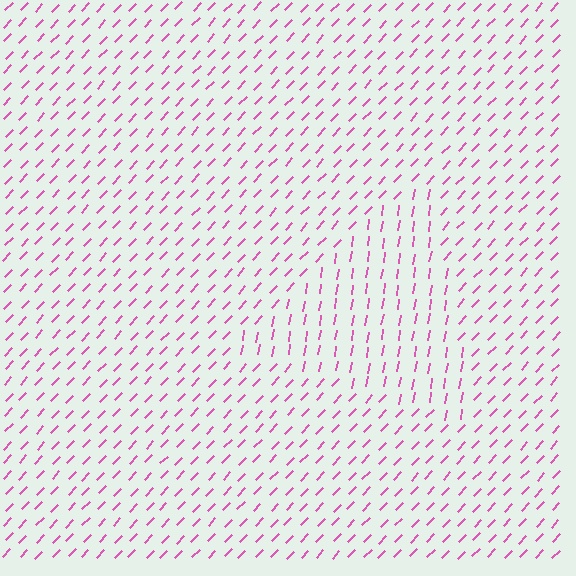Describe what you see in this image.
The image is filled with small pink line segments. A triangle region in the image has lines oriented differently from the surrounding lines, creating a visible texture boundary.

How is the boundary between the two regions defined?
The boundary is defined purely by a change in line orientation (approximately 34 degrees difference). All lines are the same color and thickness.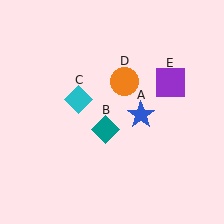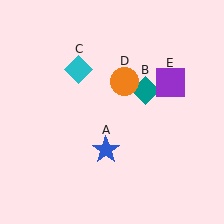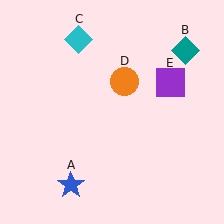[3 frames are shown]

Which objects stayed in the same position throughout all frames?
Orange circle (object D) and purple square (object E) remained stationary.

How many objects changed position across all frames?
3 objects changed position: blue star (object A), teal diamond (object B), cyan diamond (object C).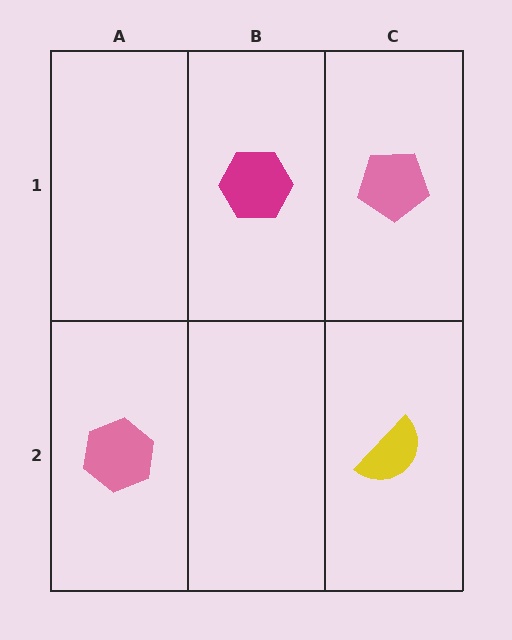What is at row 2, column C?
A yellow semicircle.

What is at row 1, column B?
A magenta hexagon.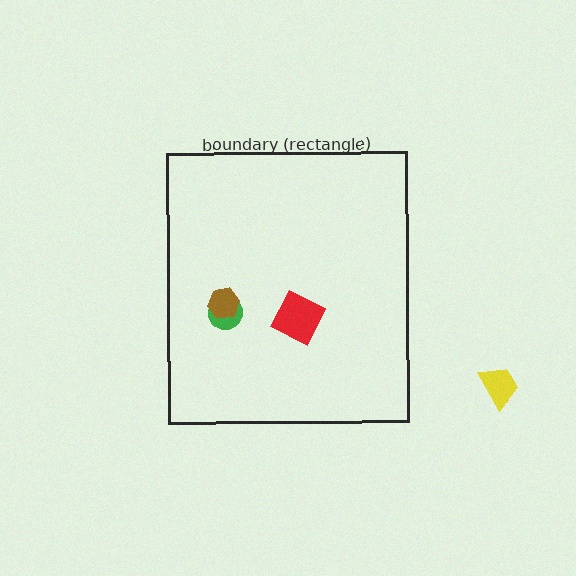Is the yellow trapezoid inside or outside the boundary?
Outside.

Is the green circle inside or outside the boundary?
Inside.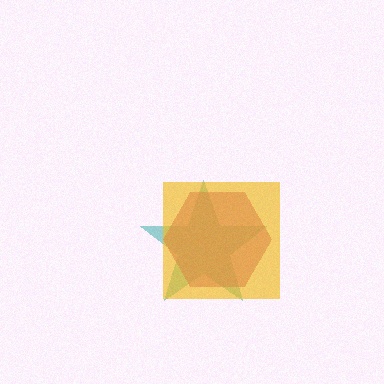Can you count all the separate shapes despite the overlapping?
Yes, there are 3 separate shapes.